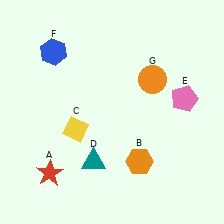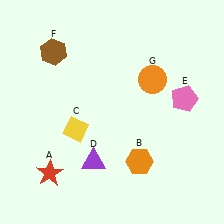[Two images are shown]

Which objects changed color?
D changed from teal to purple. F changed from blue to brown.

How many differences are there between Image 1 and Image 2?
There are 2 differences between the two images.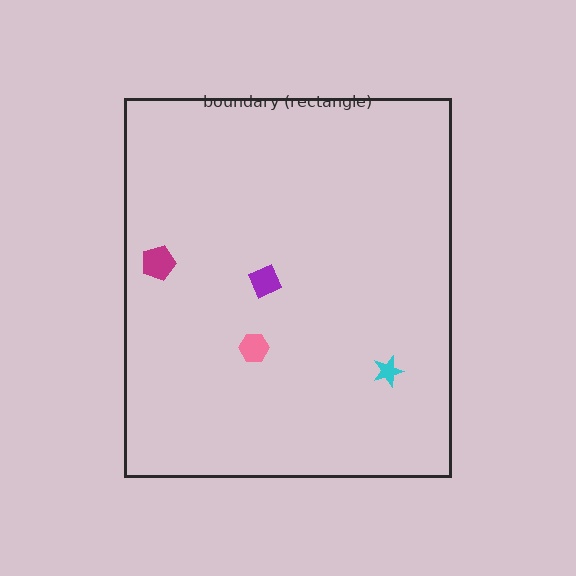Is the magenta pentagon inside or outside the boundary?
Inside.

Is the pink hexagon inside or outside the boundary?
Inside.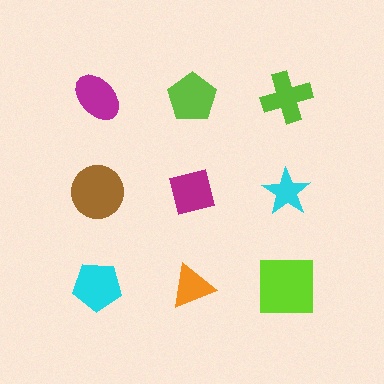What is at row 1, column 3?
A lime cross.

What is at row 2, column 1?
A brown circle.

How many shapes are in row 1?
3 shapes.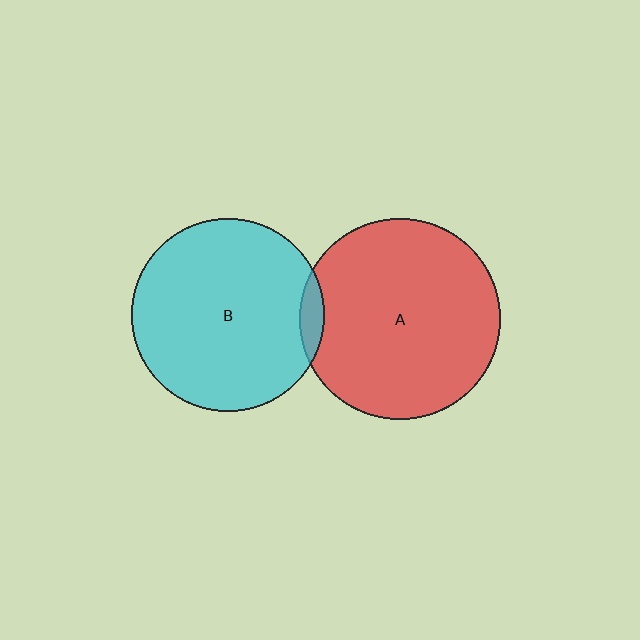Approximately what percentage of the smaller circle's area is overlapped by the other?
Approximately 5%.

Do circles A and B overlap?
Yes.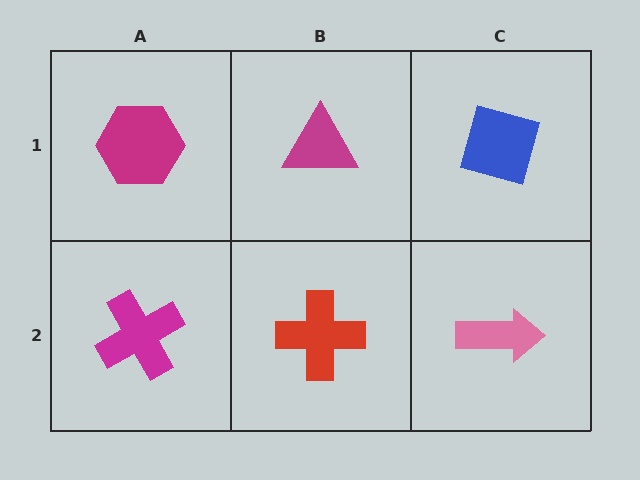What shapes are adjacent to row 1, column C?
A pink arrow (row 2, column C), a magenta triangle (row 1, column B).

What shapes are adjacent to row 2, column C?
A blue diamond (row 1, column C), a red cross (row 2, column B).